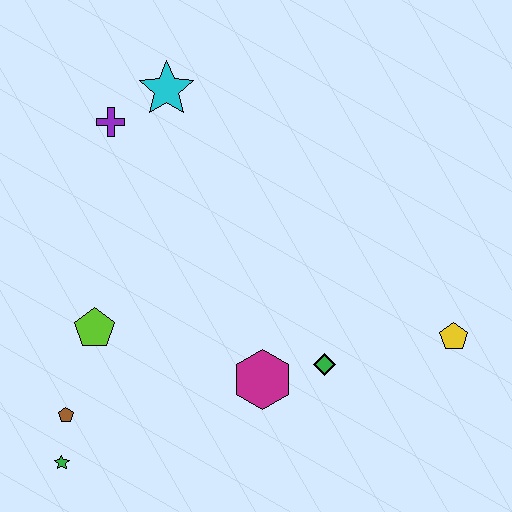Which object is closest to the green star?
The brown pentagon is closest to the green star.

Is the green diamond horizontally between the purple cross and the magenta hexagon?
No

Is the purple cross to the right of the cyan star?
No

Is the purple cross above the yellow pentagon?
Yes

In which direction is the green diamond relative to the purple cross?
The green diamond is below the purple cross.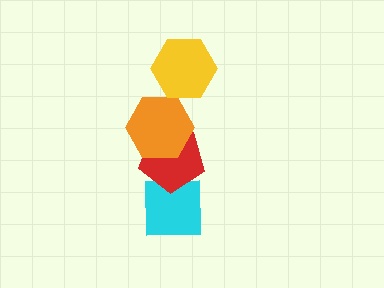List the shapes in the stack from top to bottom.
From top to bottom: the yellow hexagon, the orange hexagon, the red pentagon, the cyan square.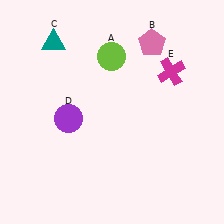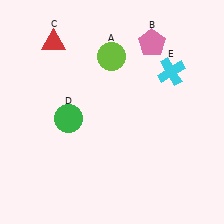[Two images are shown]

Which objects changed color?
C changed from teal to red. D changed from purple to green. E changed from magenta to cyan.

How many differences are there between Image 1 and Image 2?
There are 3 differences between the two images.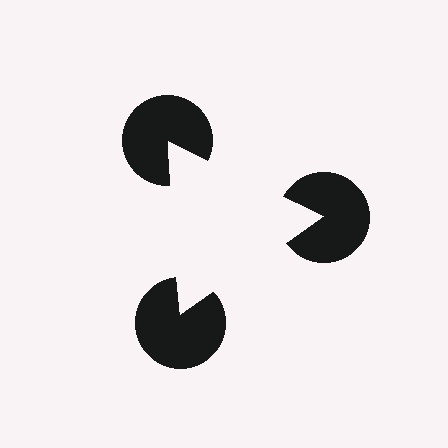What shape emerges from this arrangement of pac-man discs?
An illusory triangle — its edges are inferred from the aligned wedge cuts in the pac-man discs, not physically drawn.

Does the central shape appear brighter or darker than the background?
It typically appears slightly brighter than the background, even though no actual brightness change is drawn.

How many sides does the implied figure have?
3 sides.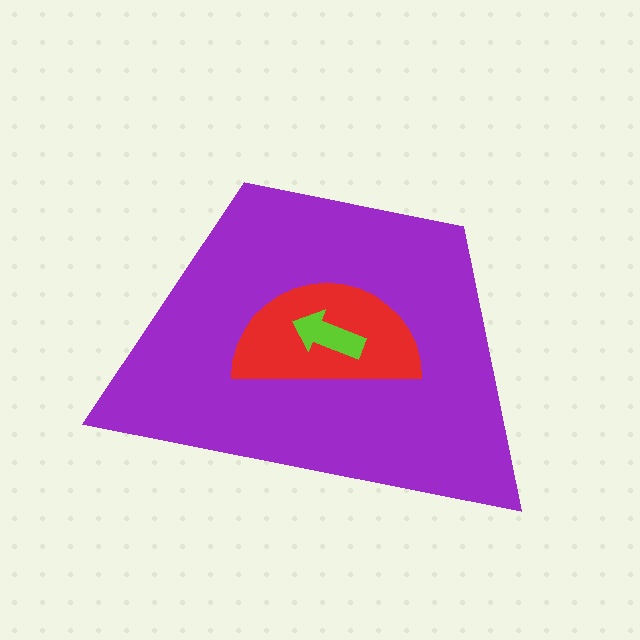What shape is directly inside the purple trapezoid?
The red semicircle.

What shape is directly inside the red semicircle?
The lime arrow.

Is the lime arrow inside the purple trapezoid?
Yes.